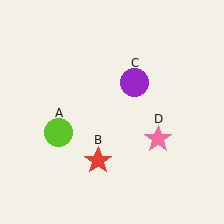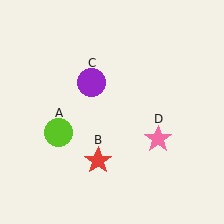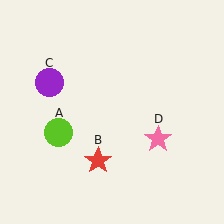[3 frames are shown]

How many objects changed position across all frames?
1 object changed position: purple circle (object C).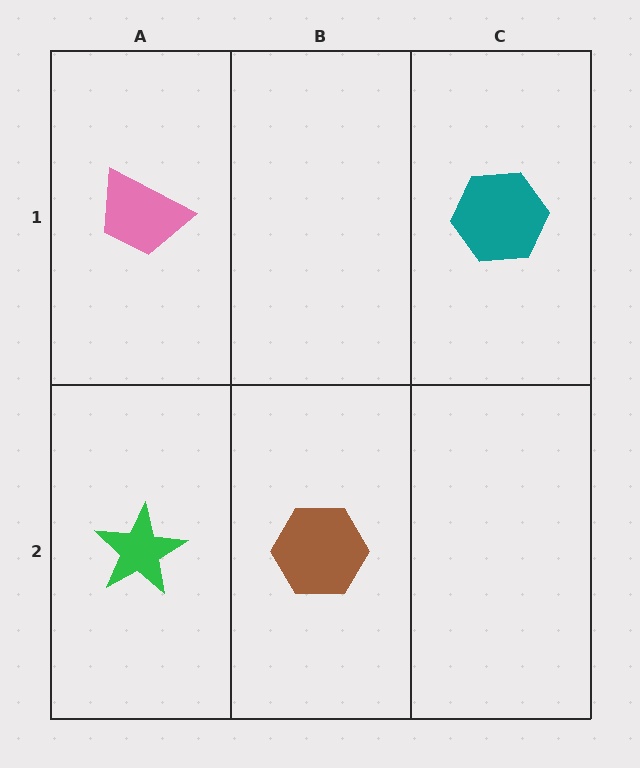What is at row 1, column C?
A teal hexagon.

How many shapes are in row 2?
2 shapes.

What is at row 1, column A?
A pink trapezoid.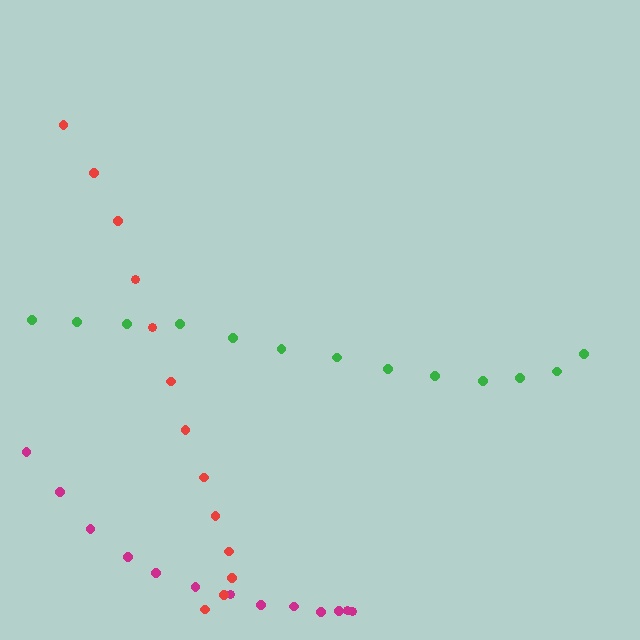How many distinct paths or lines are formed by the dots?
There are 3 distinct paths.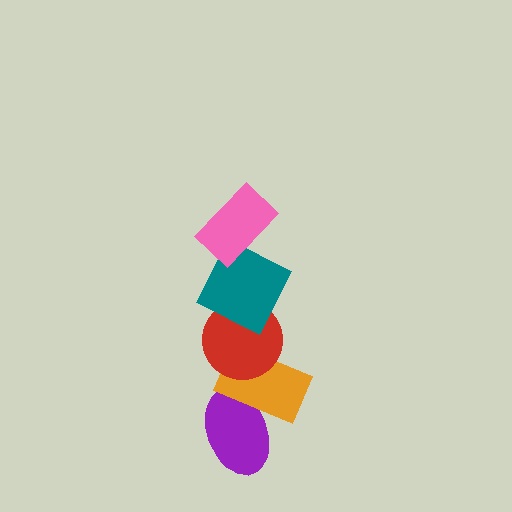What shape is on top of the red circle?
The teal square is on top of the red circle.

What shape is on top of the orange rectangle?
The red circle is on top of the orange rectangle.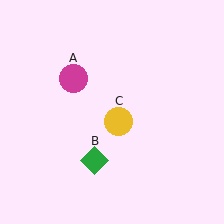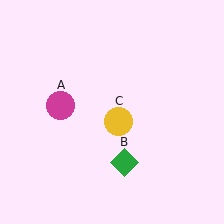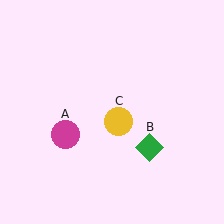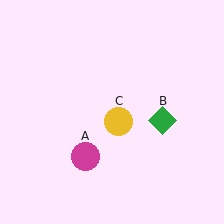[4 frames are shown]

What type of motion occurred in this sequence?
The magenta circle (object A), green diamond (object B) rotated counterclockwise around the center of the scene.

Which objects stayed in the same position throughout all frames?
Yellow circle (object C) remained stationary.